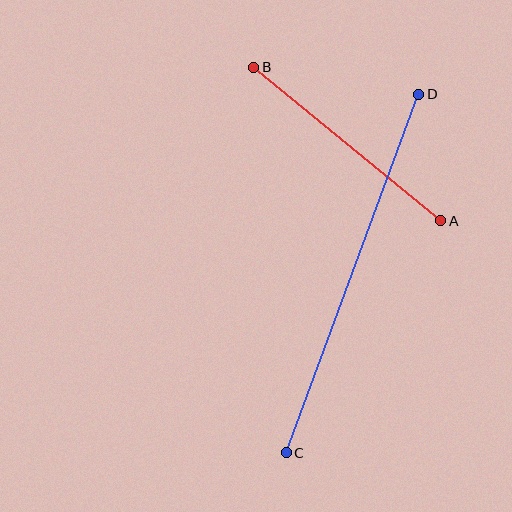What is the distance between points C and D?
The distance is approximately 382 pixels.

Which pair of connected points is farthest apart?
Points C and D are farthest apart.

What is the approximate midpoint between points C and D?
The midpoint is at approximately (352, 274) pixels.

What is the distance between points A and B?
The distance is approximately 242 pixels.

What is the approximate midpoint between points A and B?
The midpoint is at approximately (347, 144) pixels.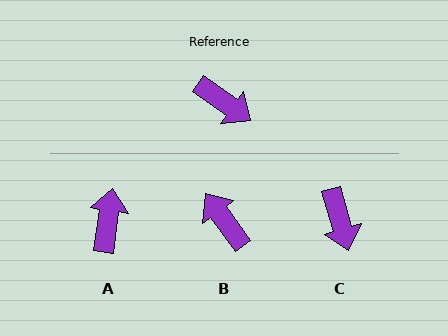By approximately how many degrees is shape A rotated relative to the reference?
Approximately 117 degrees counter-clockwise.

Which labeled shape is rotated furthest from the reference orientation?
B, about 161 degrees away.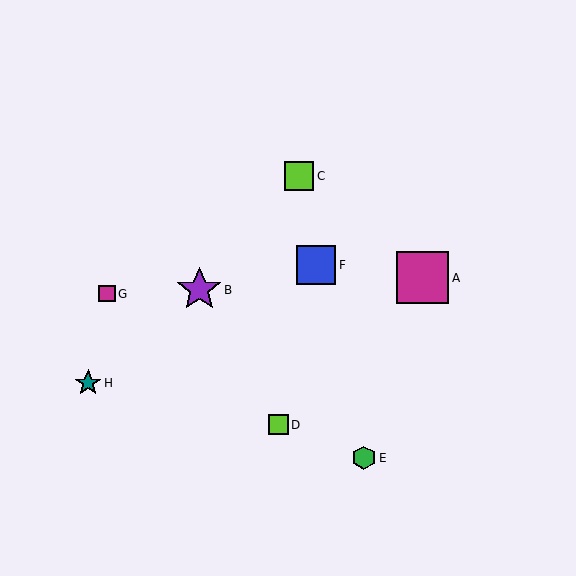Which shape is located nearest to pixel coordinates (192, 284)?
The purple star (labeled B) at (199, 290) is nearest to that location.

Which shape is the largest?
The magenta square (labeled A) is the largest.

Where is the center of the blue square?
The center of the blue square is at (316, 265).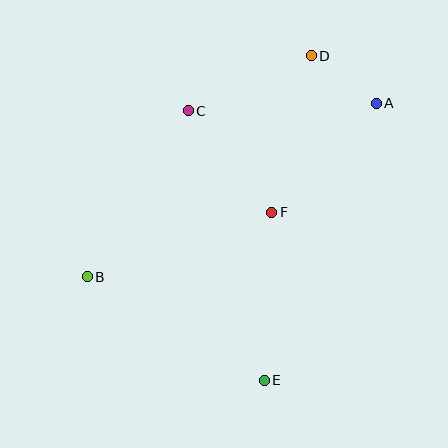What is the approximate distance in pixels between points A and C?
The distance between A and C is approximately 188 pixels.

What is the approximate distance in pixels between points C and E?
The distance between C and E is approximately 280 pixels.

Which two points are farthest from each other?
Points A and B are farthest from each other.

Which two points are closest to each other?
Points A and D are closest to each other.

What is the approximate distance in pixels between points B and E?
The distance between B and E is approximately 205 pixels.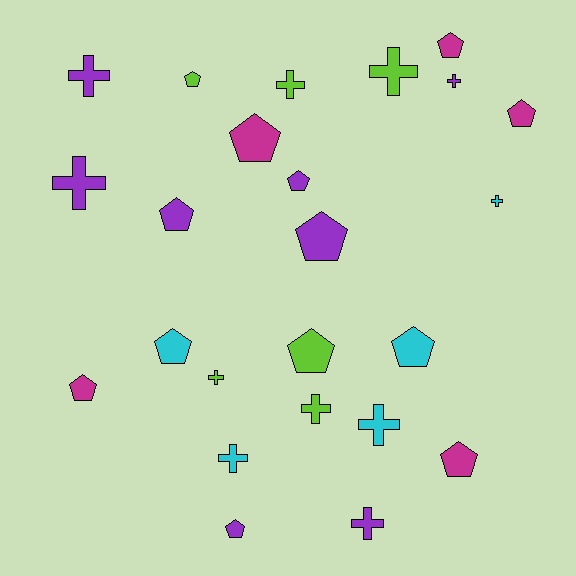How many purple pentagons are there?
There are 4 purple pentagons.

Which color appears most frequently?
Purple, with 8 objects.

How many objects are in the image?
There are 24 objects.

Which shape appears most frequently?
Pentagon, with 13 objects.